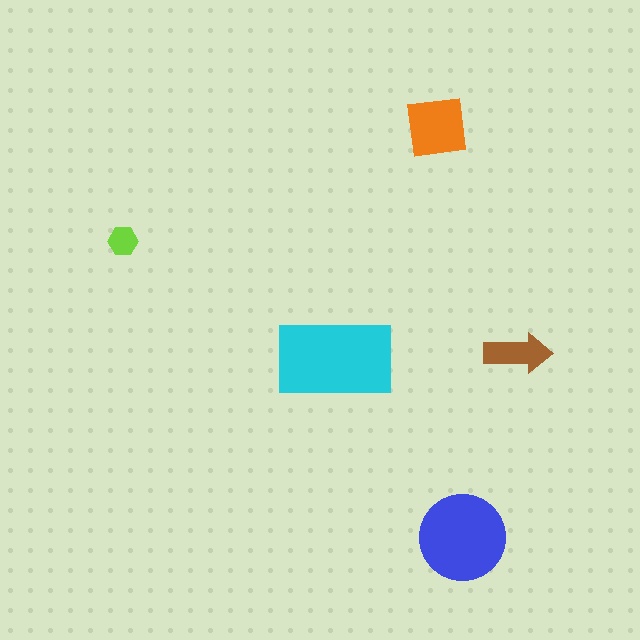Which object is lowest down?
The blue circle is bottommost.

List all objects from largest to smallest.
The cyan rectangle, the blue circle, the orange square, the brown arrow, the lime hexagon.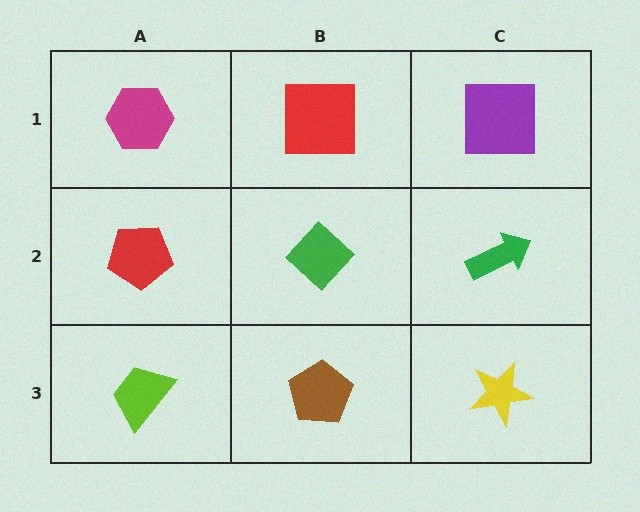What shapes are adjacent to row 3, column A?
A red pentagon (row 2, column A), a brown pentagon (row 3, column B).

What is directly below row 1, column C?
A green arrow.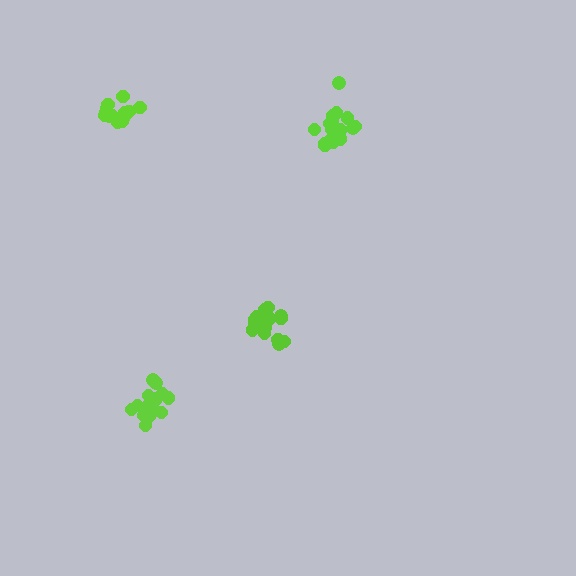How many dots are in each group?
Group 1: 15 dots, Group 2: 17 dots, Group 3: 19 dots, Group 4: 16 dots (67 total).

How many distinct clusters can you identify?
There are 4 distinct clusters.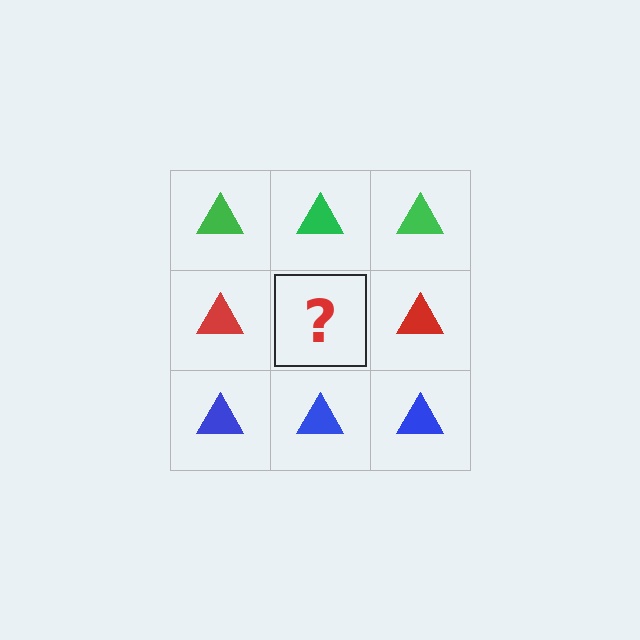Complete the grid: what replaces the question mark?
The question mark should be replaced with a red triangle.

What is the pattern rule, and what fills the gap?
The rule is that each row has a consistent color. The gap should be filled with a red triangle.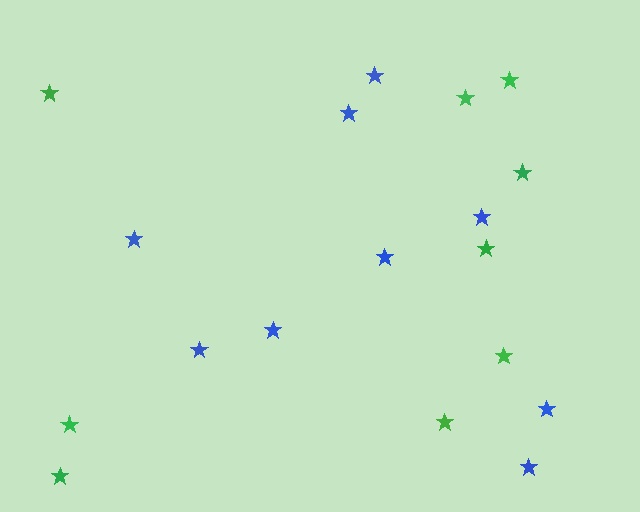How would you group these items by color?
There are 2 groups: one group of green stars (9) and one group of blue stars (9).